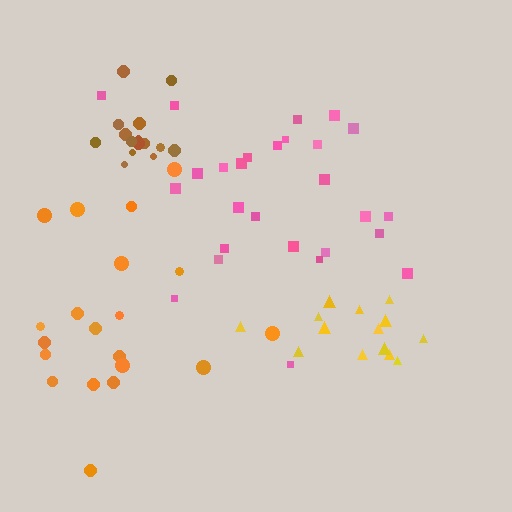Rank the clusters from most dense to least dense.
brown, yellow, orange, pink.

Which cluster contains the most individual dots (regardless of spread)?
Pink (27).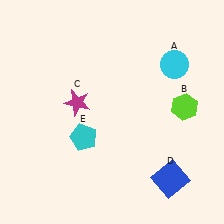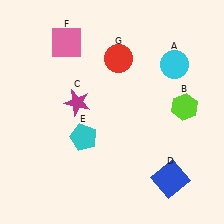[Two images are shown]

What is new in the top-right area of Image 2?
A red circle (G) was added in the top-right area of Image 2.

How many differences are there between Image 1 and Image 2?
There are 2 differences between the two images.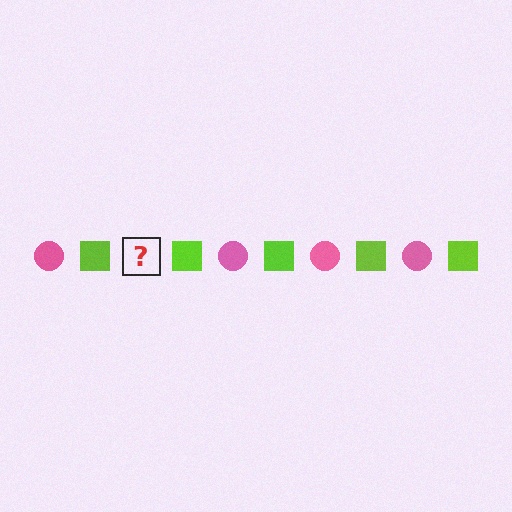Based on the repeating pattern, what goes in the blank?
The blank should be a pink circle.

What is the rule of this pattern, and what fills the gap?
The rule is that the pattern alternates between pink circle and lime square. The gap should be filled with a pink circle.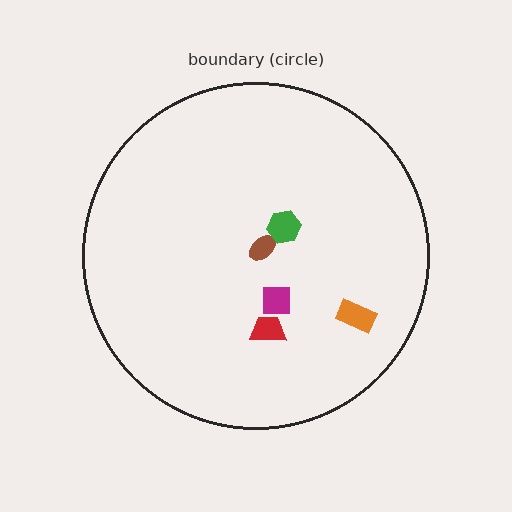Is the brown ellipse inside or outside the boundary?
Inside.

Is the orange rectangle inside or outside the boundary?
Inside.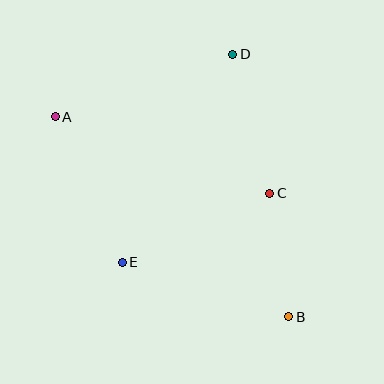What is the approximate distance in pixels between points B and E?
The distance between B and E is approximately 175 pixels.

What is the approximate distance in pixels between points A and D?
The distance between A and D is approximately 188 pixels.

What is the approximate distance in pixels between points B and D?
The distance between B and D is approximately 268 pixels.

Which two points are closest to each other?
Points B and C are closest to each other.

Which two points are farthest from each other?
Points A and B are farthest from each other.